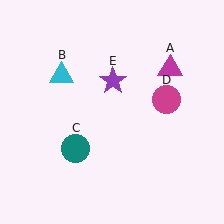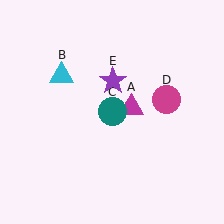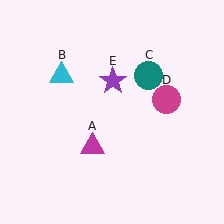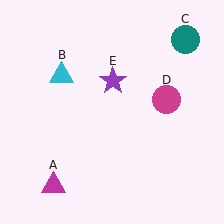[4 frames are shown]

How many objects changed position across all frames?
2 objects changed position: magenta triangle (object A), teal circle (object C).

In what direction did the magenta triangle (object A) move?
The magenta triangle (object A) moved down and to the left.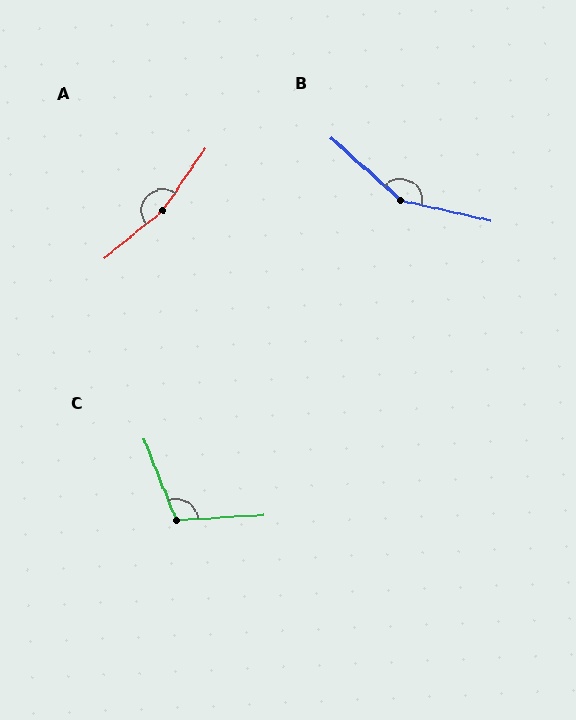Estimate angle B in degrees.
Approximately 151 degrees.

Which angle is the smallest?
C, at approximately 108 degrees.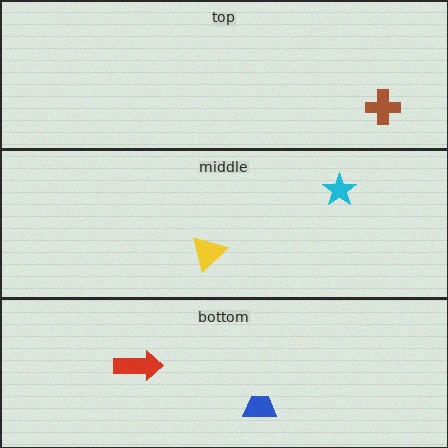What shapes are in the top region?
The brown cross.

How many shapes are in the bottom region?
2.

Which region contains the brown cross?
The top region.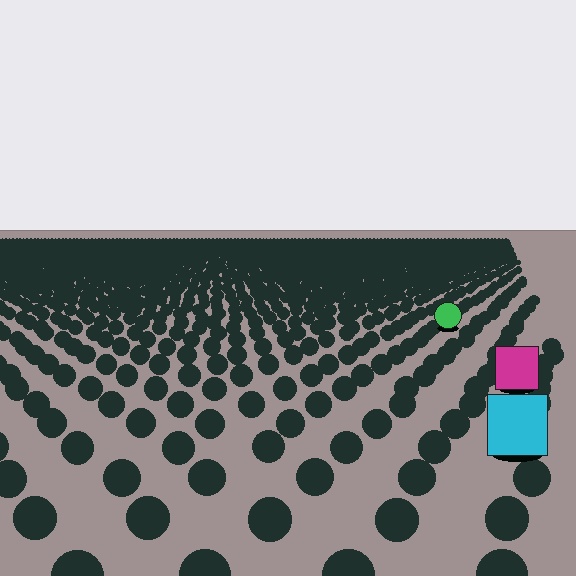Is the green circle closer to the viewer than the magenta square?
No. The magenta square is closer — you can tell from the texture gradient: the ground texture is coarser near it.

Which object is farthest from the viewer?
The green circle is farthest from the viewer. It appears smaller and the ground texture around it is denser.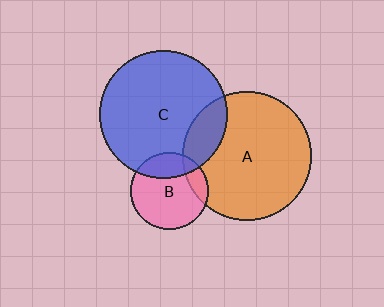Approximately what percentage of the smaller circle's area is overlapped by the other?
Approximately 15%.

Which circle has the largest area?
Circle A (orange).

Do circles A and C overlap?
Yes.